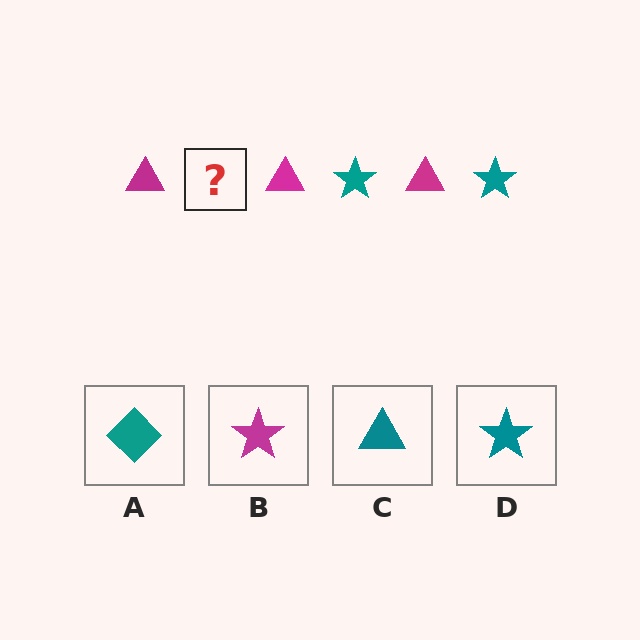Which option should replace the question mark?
Option D.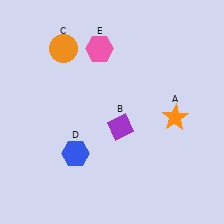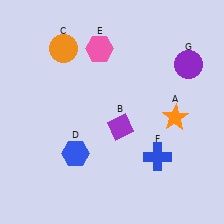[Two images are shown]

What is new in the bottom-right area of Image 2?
A blue cross (F) was added in the bottom-right area of Image 2.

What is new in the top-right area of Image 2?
A purple circle (G) was added in the top-right area of Image 2.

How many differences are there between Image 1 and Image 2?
There are 2 differences between the two images.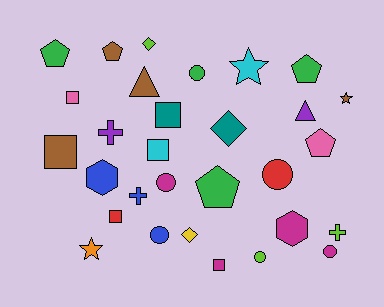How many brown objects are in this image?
There are 4 brown objects.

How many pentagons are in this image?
There are 5 pentagons.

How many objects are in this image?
There are 30 objects.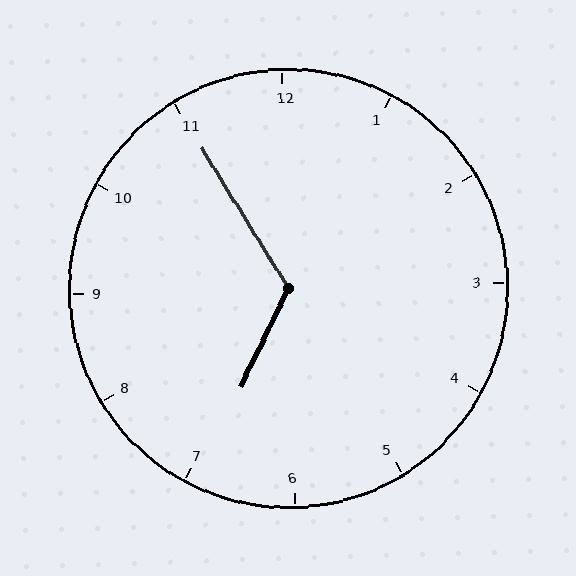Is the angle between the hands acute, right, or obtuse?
It is obtuse.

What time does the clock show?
6:55.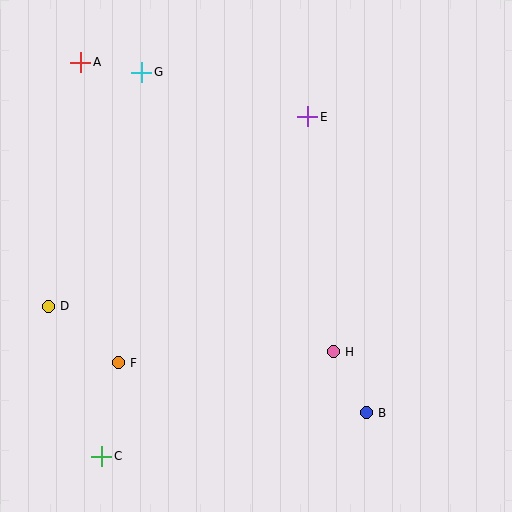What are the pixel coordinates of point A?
Point A is at (81, 62).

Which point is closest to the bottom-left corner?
Point C is closest to the bottom-left corner.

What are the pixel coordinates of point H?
Point H is at (333, 352).